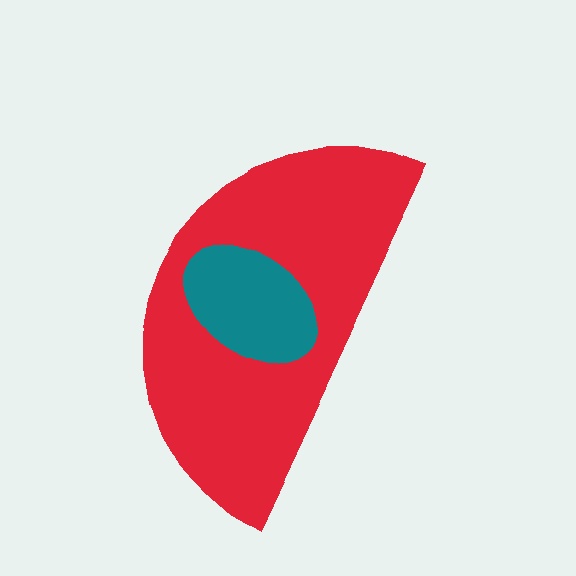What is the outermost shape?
The red semicircle.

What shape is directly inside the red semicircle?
The teal ellipse.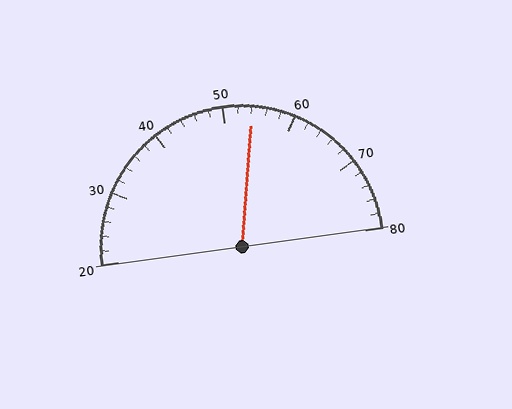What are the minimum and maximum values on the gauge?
The gauge ranges from 20 to 80.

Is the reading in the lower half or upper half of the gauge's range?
The reading is in the upper half of the range (20 to 80).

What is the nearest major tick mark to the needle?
The nearest major tick mark is 50.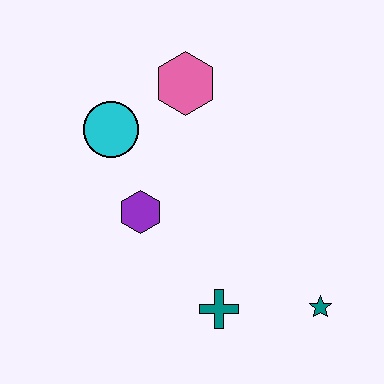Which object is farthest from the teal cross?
The pink hexagon is farthest from the teal cross.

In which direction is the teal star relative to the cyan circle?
The teal star is to the right of the cyan circle.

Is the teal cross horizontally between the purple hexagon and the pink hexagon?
No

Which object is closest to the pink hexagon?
The cyan circle is closest to the pink hexagon.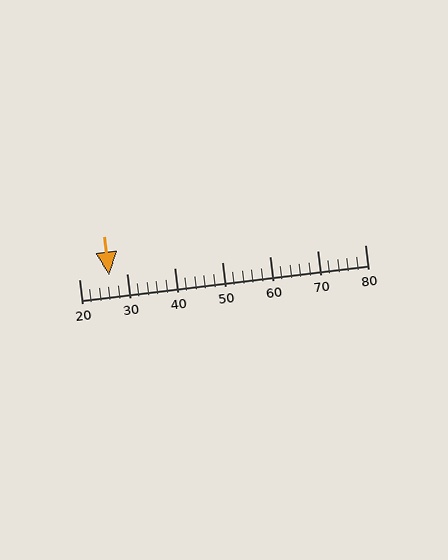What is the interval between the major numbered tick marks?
The major tick marks are spaced 10 units apart.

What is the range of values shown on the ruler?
The ruler shows values from 20 to 80.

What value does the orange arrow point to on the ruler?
The orange arrow points to approximately 26.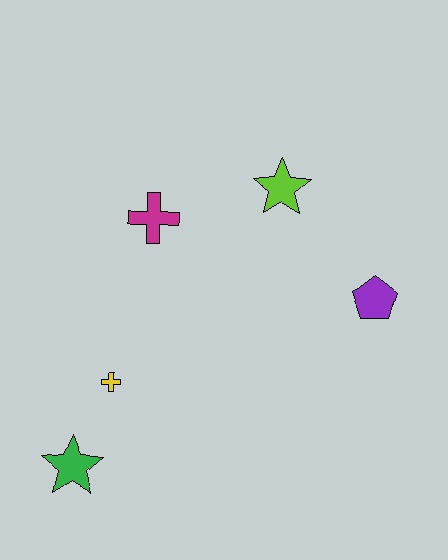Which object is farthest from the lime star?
The green star is farthest from the lime star.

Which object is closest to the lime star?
The magenta cross is closest to the lime star.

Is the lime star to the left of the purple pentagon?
Yes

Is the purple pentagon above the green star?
Yes